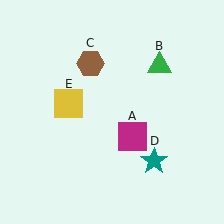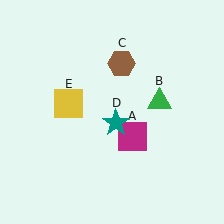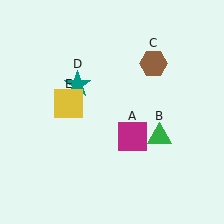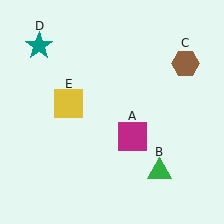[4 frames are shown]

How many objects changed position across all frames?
3 objects changed position: green triangle (object B), brown hexagon (object C), teal star (object D).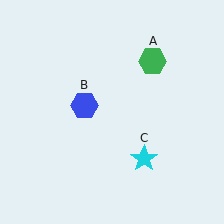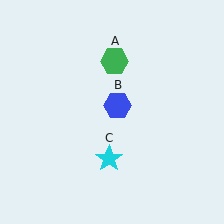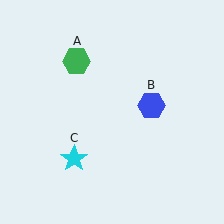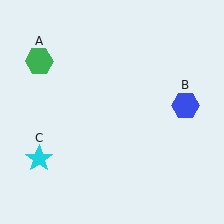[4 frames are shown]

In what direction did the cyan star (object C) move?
The cyan star (object C) moved left.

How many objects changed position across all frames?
3 objects changed position: green hexagon (object A), blue hexagon (object B), cyan star (object C).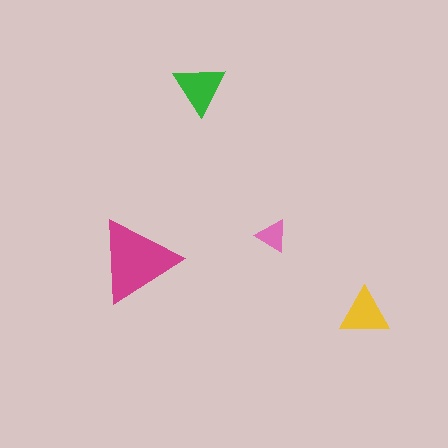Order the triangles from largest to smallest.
the magenta one, the green one, the yellow one, the pink one.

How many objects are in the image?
There are 4 objects in the image.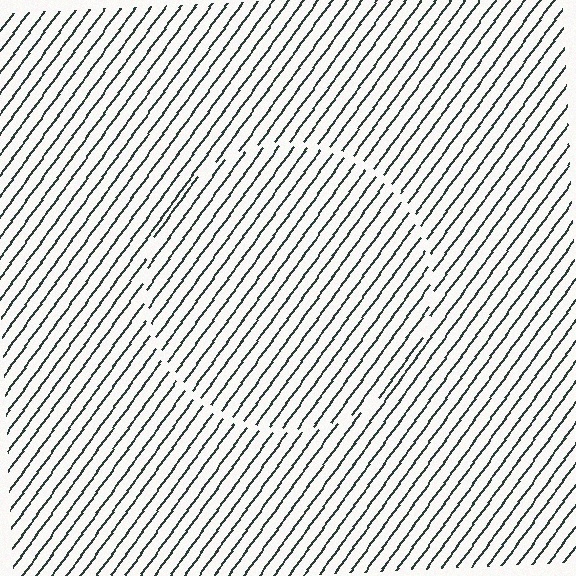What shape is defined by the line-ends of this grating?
An illusory circle. The interior of the shape contains the same grating, shifted by half a period — the contour is defined by the phase discontinuity where line-ends from the inner and outer gratings abut.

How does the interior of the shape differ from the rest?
The interior of the shape contains the same grating, shifted by half a period — the contour is defined by the phase discontinuity where line-ends from the inner and outer gratings abut.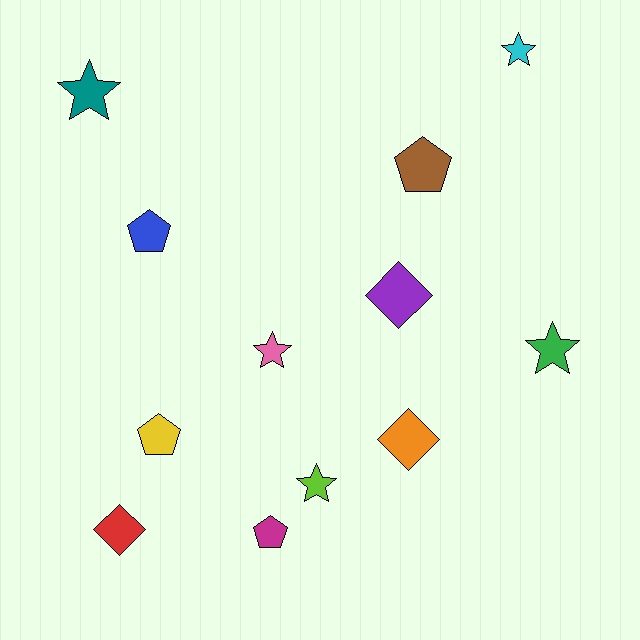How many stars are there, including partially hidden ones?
There are 5 stars.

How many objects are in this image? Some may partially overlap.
There are 12 objects.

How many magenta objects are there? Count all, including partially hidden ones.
There is 1 magenta object.